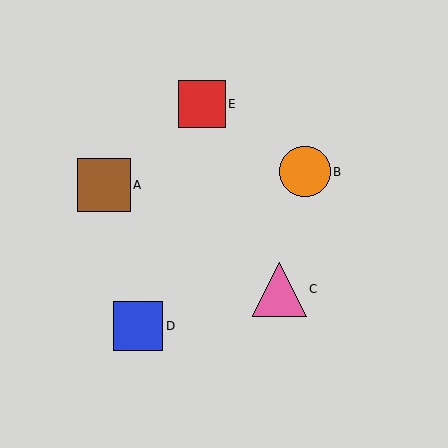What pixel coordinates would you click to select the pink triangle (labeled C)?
Click at (279, 289) to select the pink triangle C.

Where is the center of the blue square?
The center of the blue square is at (138, 326).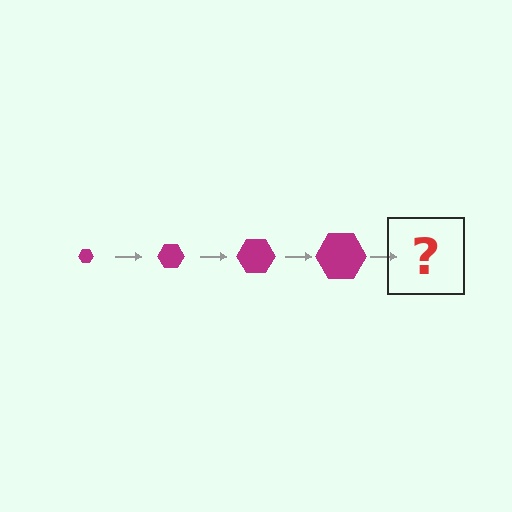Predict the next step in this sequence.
The next step is a magenta hexagon, larger than the previous one.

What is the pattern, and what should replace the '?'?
The pattern is that the hexagon gets progressively larger each step. The '?' should be a magenta hexagon, larger than the previous one.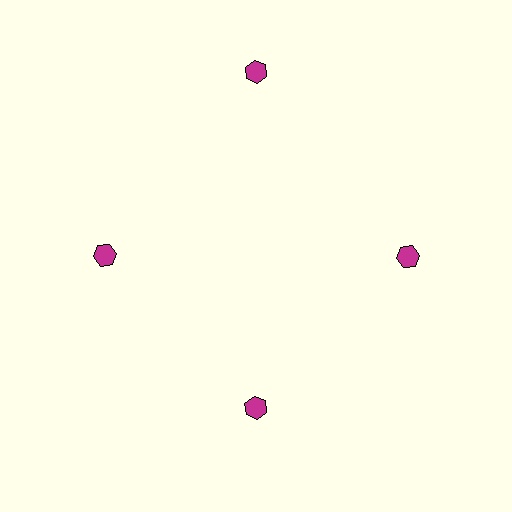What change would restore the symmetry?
The symmetry would be restored by moving it inward, back onto the ring so that all 4 hexagons sit at equal angles and equal distance from the center.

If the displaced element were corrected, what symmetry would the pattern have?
It would have 4-fold rotational symmetry — the pattern would map onto itself every 90 degrees.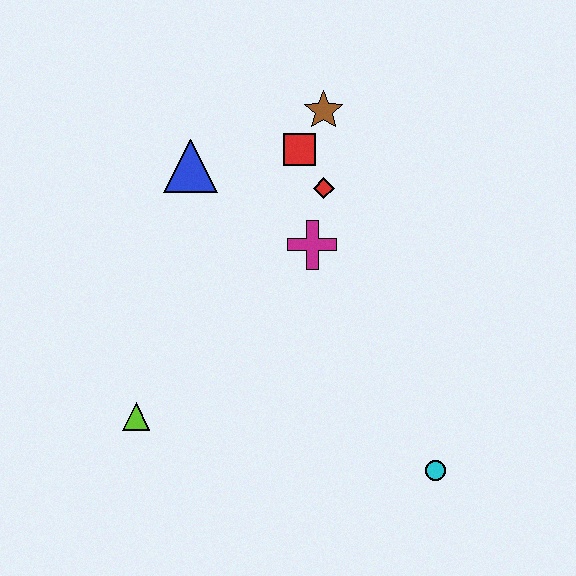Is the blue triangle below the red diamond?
No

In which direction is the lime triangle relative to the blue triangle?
The lime triangle is below the blue triangle.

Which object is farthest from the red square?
The cyan circle is farthest from the red square.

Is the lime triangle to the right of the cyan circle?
No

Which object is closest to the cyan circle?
The magenta cross is closest to the cyan circle.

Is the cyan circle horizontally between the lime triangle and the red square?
No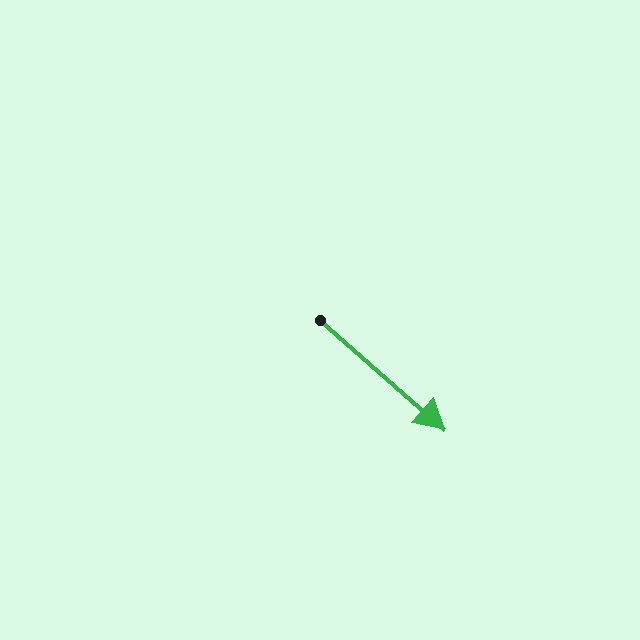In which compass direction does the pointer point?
Southeast.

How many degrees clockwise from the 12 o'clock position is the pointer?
Approximately 131 degrees.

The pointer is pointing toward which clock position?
Roughly 4 o'clock.